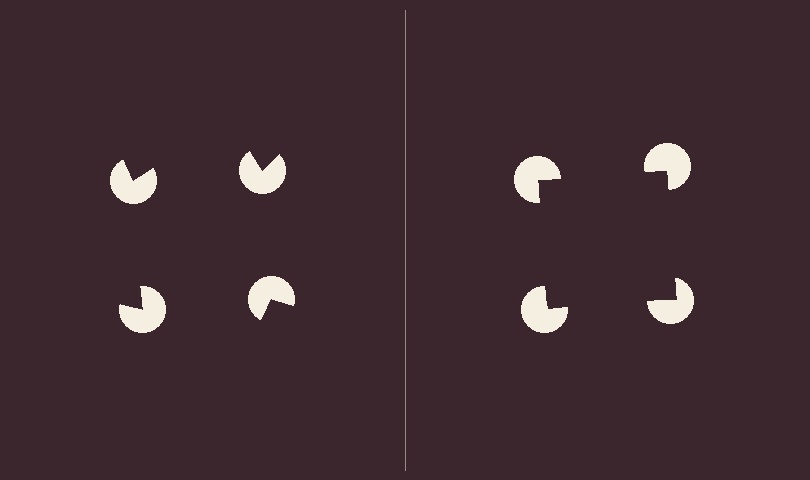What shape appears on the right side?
An illusory square.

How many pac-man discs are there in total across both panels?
8 — 4 on each side.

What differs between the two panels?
The pac-man discs are positioned identically on both sides; only the wedge orientations differ. On the right they align to a square; on the left they are misaligned.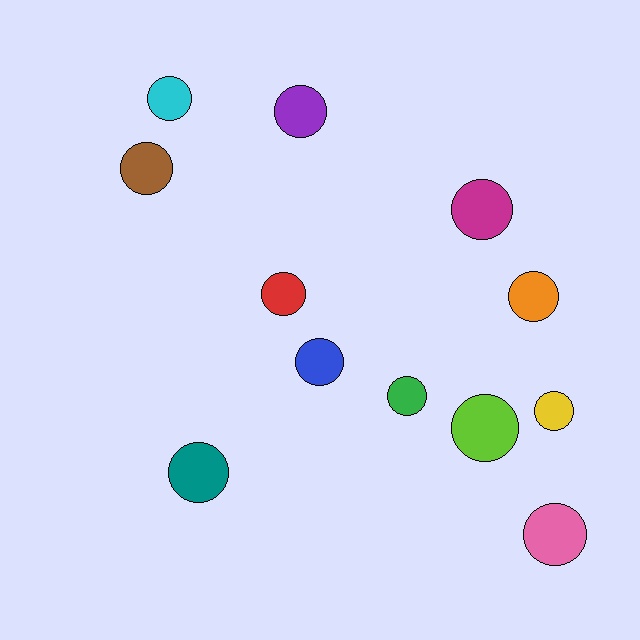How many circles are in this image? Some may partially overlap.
There are 12 circles.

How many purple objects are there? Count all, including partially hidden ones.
There is 1 purple object.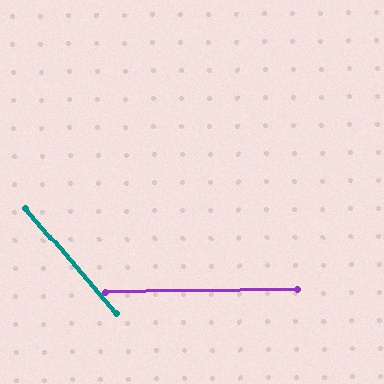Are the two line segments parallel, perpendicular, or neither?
Neither parallel nor perpendicular — they differ by about 50°.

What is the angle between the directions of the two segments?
Approximately 50 degrees.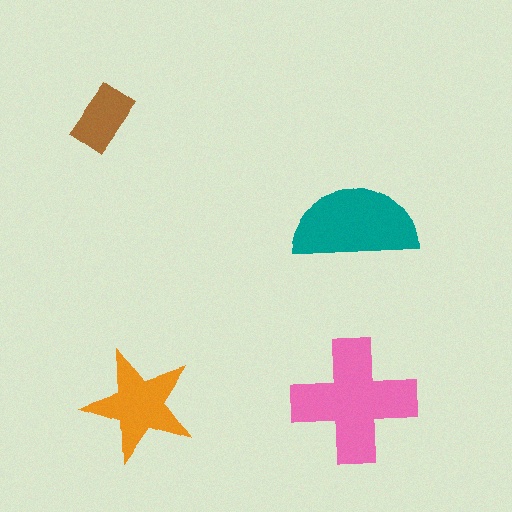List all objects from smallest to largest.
The brown rectangle, the orange star, the teal semicircle, the pink cross.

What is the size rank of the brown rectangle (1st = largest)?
4th.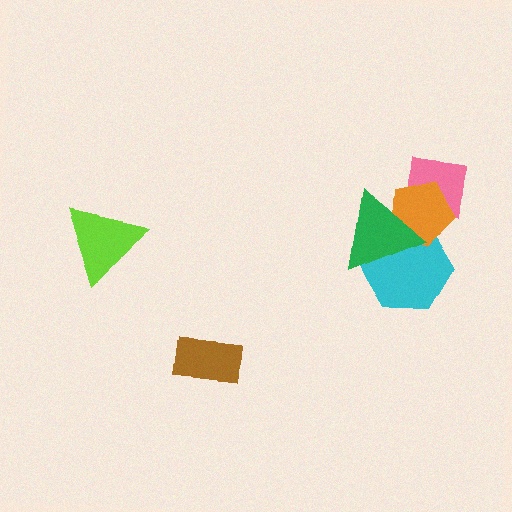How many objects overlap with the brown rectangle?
0 objects overlap with the brown rectangle.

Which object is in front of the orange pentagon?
The green triangle is in front of the orange pentagon.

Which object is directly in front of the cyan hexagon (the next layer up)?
The orange pentagon is directly in front of the cyan hexagon.